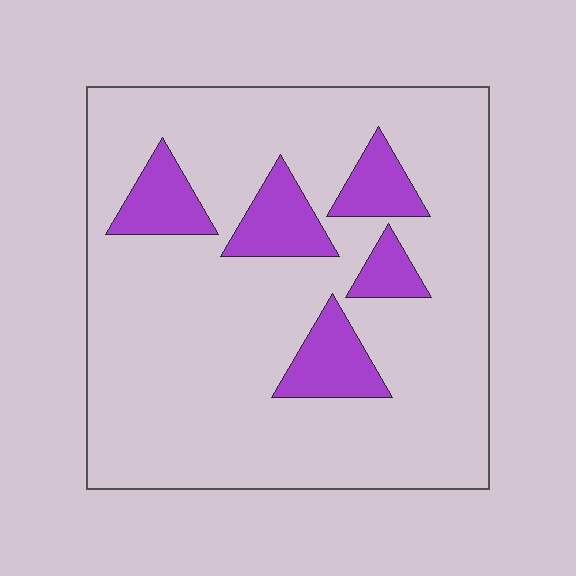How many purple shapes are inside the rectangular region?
5.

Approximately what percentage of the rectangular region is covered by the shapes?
Approximately 15%.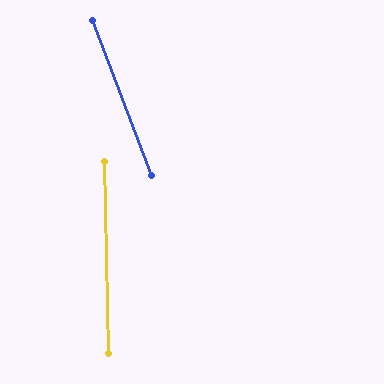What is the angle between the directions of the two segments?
Approximately 20 degrees.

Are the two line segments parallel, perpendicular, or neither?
Neither parallel nor perpendicular — they differ by about 20°.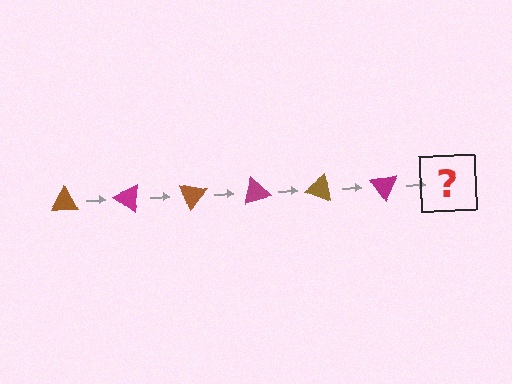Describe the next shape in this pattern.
It should be a brown triangle, rotated 210 degrees from the start.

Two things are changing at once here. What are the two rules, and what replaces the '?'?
The two rules are that it rotates 35 degrees each step and the color cycles through brown and magenta. The '?' should be a brown triangle, rotated 210 degrees from the start.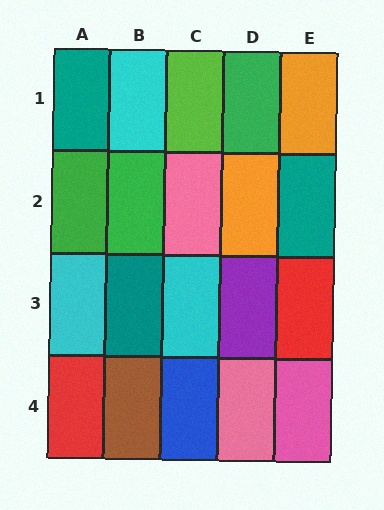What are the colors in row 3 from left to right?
Cyan, teal, cyan, purple, red.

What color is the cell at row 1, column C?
Lime.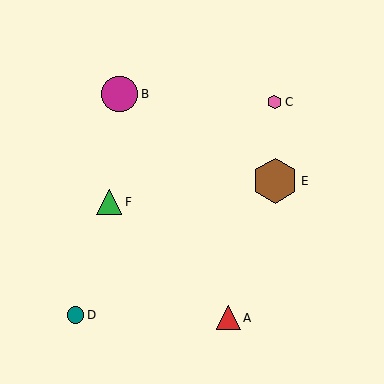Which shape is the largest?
The brown hexagon (labeled E) is the largest.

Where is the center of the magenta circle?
The center of the magenta circle is at (120, 94).